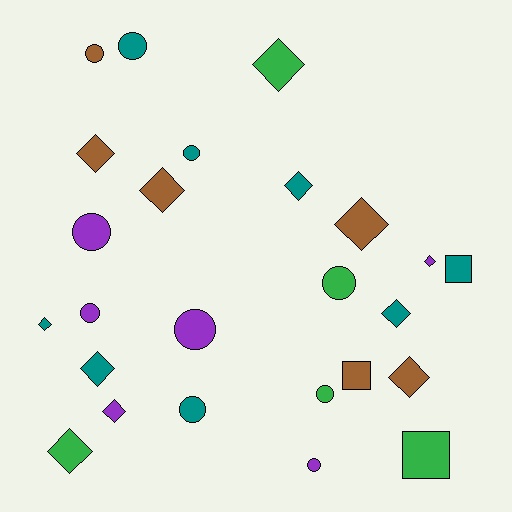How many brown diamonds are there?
There are 4 brown diamonds.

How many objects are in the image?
There are 25 objects.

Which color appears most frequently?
Teal, with 8 objects.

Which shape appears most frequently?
Diamond, with 12 objects.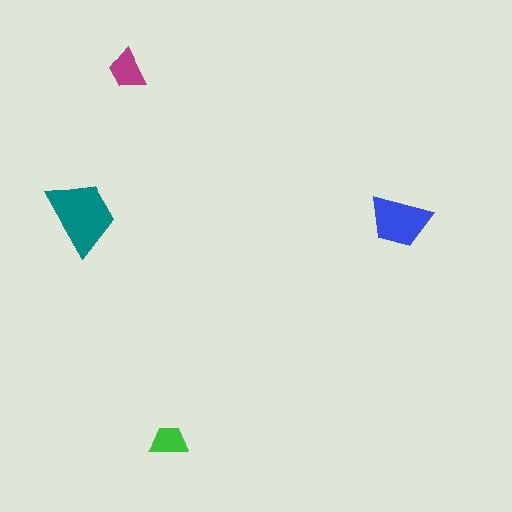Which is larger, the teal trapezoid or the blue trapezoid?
The teal one.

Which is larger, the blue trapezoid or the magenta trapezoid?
The blue one.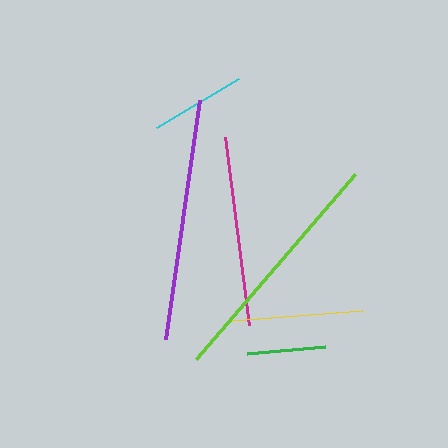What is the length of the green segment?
The green segment is approximately 78 pixels long.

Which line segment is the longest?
The lime line is the longest at approximately 244 pixels.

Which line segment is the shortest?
The green line is the shortest at approximately 78 pixels.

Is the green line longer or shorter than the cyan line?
The cyan line is longer than the green line.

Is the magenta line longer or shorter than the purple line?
The purple line is longer than the magenta line.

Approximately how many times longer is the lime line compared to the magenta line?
The lime line is approximately 1.3 times the length of the magenta line.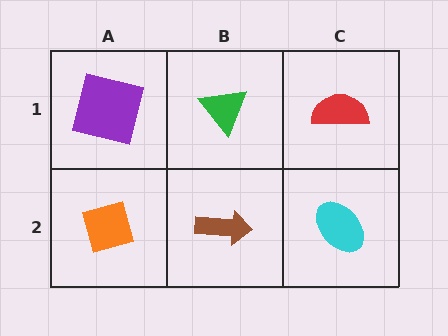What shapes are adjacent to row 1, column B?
A brown arrow (row 2, column B), a purple square (row 1, column A), a red semicircle (row 1, column C).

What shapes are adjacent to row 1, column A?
An orange diamond (row 2, column A), a green triangle (row 1, column B).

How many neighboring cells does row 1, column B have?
3.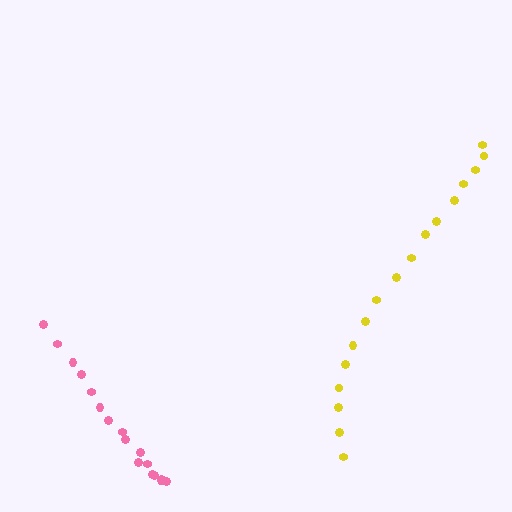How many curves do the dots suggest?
There are 2 distinct paths.